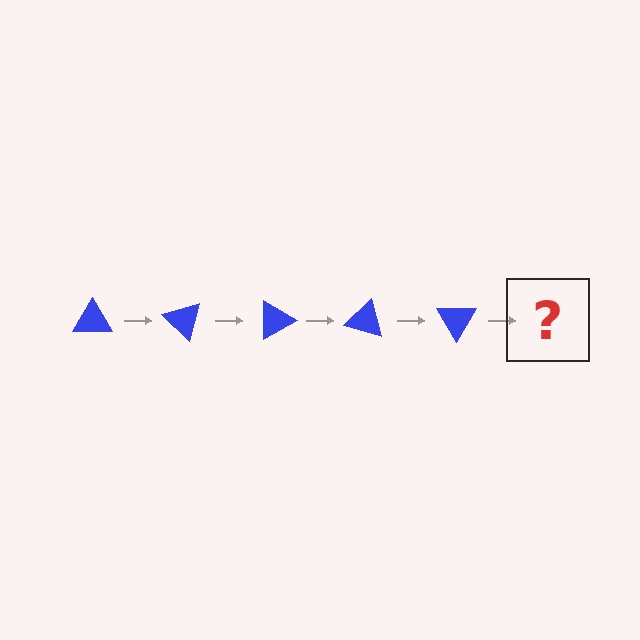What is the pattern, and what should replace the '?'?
The pattern is that the triangle rotates 45 degrees each step. The '?' should be a blue triangle rotated 225 degrees.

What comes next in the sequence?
The next element should be a blue triangle rotated 225 degrees.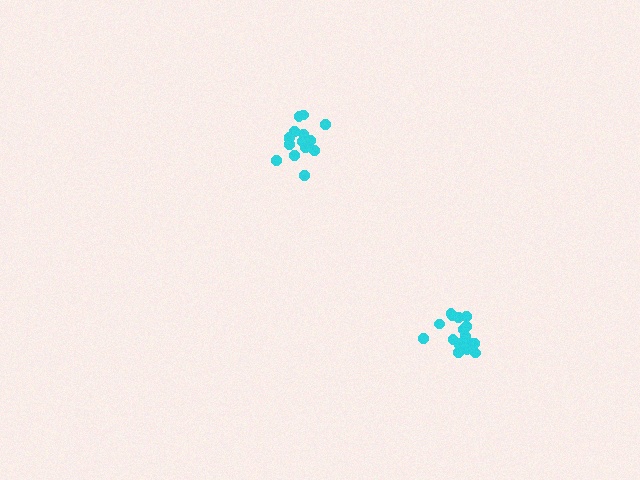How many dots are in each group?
Group 1: 16 dots, Group 2: 18 dots (34 total).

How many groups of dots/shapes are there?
There are 2 groups.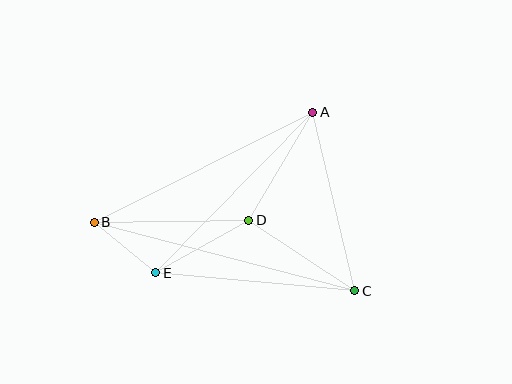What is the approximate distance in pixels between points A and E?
The distance between A and E is approximately 225 pixels.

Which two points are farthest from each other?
Points B and C are farthest from each other.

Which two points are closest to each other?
Points B and E are closest to each other.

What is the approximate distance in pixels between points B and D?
The distance between B and D is approximately 154 pixels.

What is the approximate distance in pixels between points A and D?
The distance between A and D is approximately 126 pixels.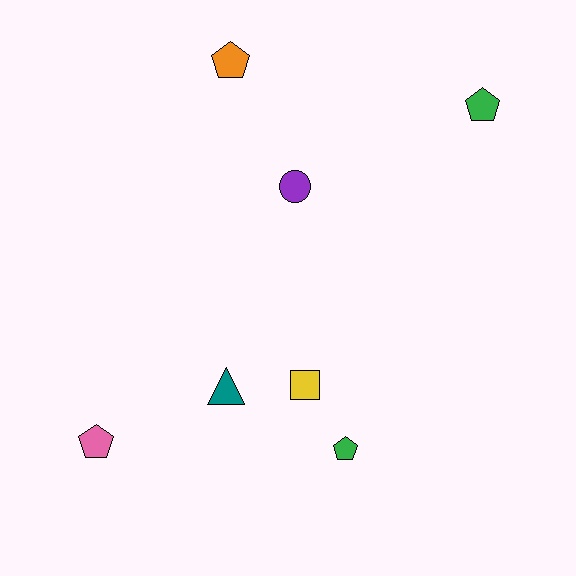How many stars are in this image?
There are no stars.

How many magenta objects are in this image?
There are no magenta objects.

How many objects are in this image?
There are 7 objects.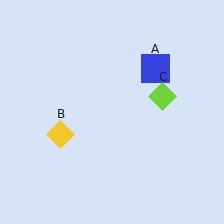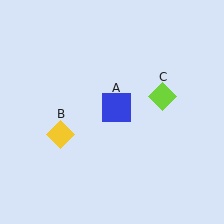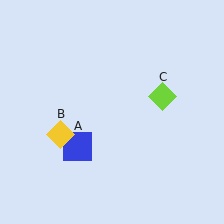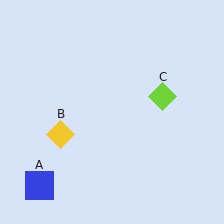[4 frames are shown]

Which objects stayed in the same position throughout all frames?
Yellow diamond (object B) and lime diamond (object C) remained stationary.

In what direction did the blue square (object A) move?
The blue square (object A) moved down and to the left.